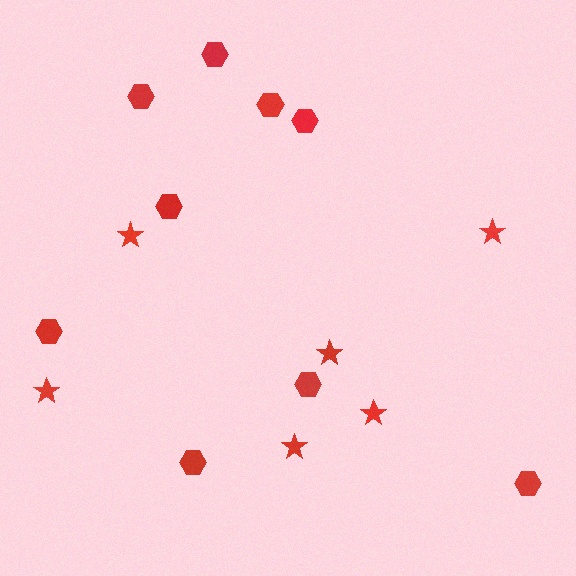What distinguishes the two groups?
There are 2 groups: one group of hexagons (9) and one group of stars (6).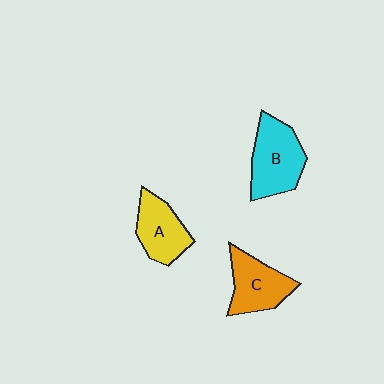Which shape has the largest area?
Shape B (cyan).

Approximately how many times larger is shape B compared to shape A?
Approximately 1.3 times.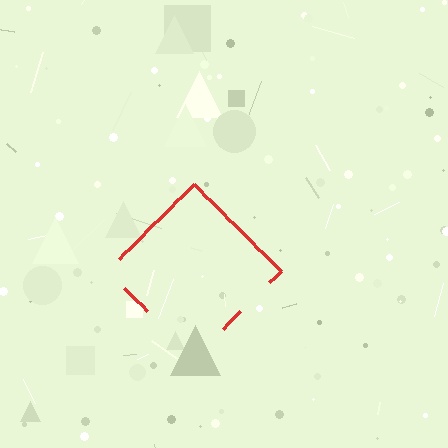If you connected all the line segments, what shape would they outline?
They would outline a diamond.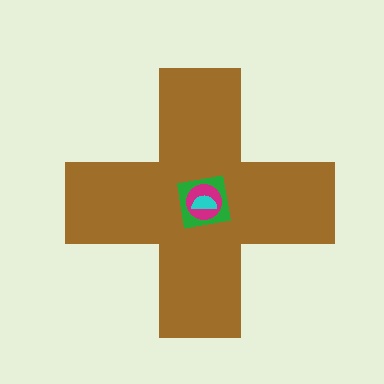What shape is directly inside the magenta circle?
The cyan semicircle.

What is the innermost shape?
The cyan semicircle.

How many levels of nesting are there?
4.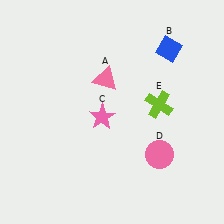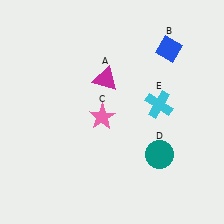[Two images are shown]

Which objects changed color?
A changed from pink to magenta. D changed from pink to teal. E changed from lime to cyan.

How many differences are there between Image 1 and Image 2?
There are 3 differences between the two images.